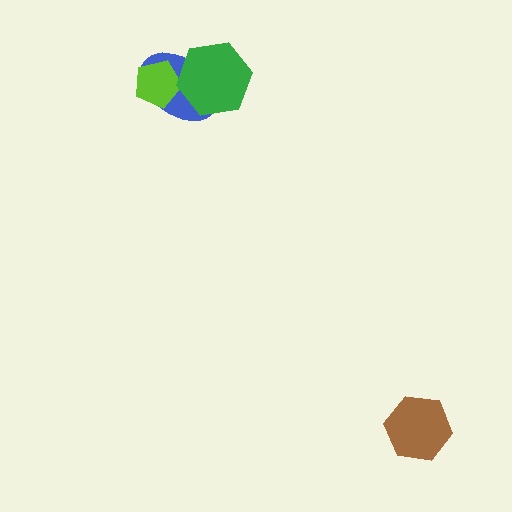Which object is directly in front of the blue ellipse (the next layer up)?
The lime pentagon is directly in front of the blue ellipse.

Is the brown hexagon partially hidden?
No, no other shape covers it.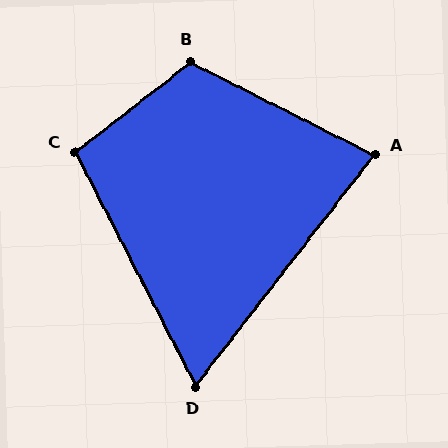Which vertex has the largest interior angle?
B, at approximately 115 degrees.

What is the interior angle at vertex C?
Approximately 101 degrees (obtuse).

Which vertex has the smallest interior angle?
D, at approximately 65 degrees.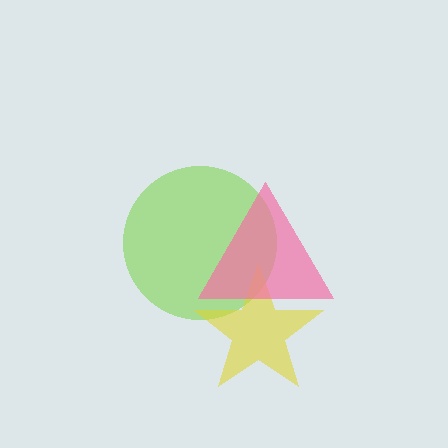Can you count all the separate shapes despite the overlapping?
Yes, there are 3 separate shapes.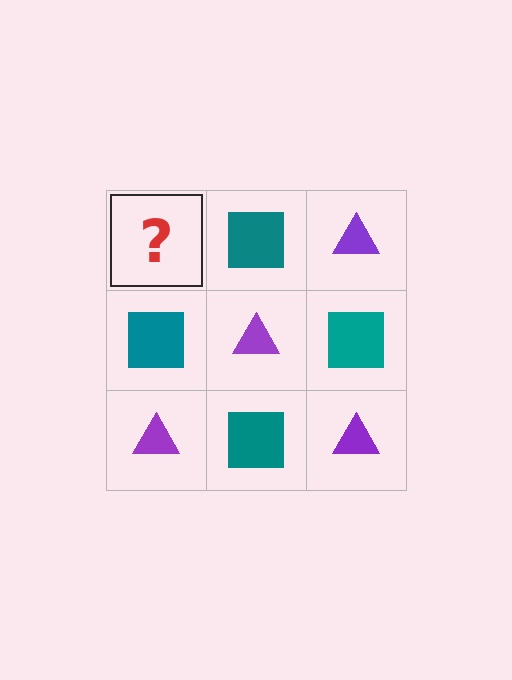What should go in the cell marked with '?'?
The missing cell should contain a purple triangle.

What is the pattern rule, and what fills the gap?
The rule is that it alternates purple triangle and teal square in a checkerboard pattern. The gap should be filled with a purple triangle.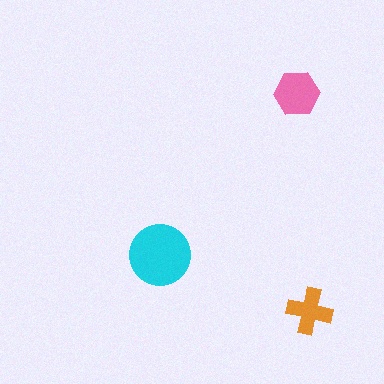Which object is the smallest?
The orange cross.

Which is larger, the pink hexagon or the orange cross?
The pink hexagon.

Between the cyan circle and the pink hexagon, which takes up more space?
The cyan circle.